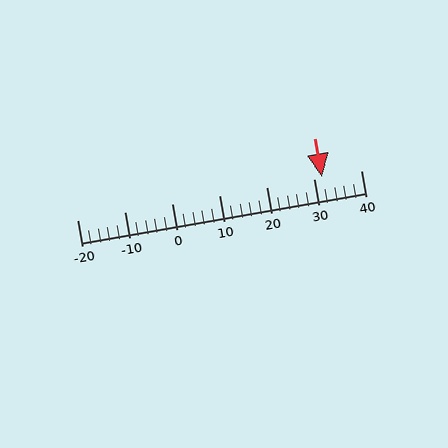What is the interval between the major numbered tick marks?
The major tick marks are spaced 10 units apart.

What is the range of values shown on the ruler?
The ruler shows values from -20 to 40.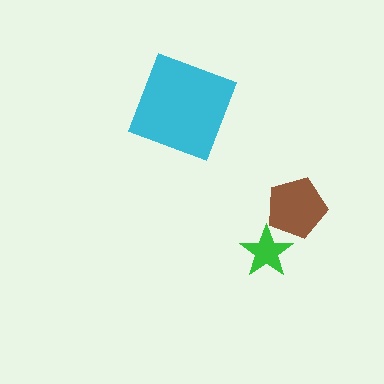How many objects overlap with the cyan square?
0 objects overlap with the cyan square.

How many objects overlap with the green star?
1 object overlaps with the green star.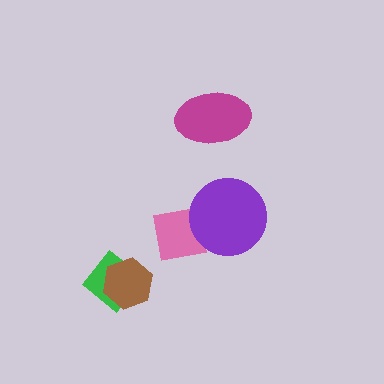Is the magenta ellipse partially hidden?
No, no other shape covers it.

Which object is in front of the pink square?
The purple circle is in front of the pink square.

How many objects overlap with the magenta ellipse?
0 objects overlap with the magenta ellipse.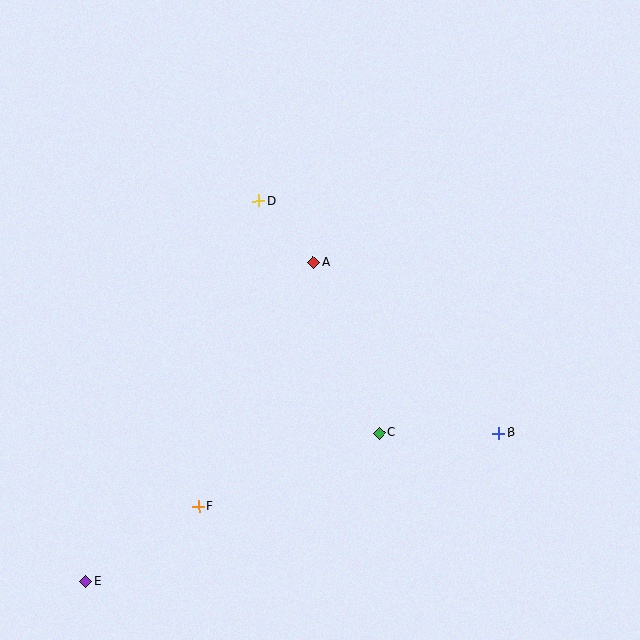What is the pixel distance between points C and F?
The distance between C and F is 195 pixels.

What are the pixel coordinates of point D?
Point D is at (259, 201).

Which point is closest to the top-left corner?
Point D is closest to the top-left corner.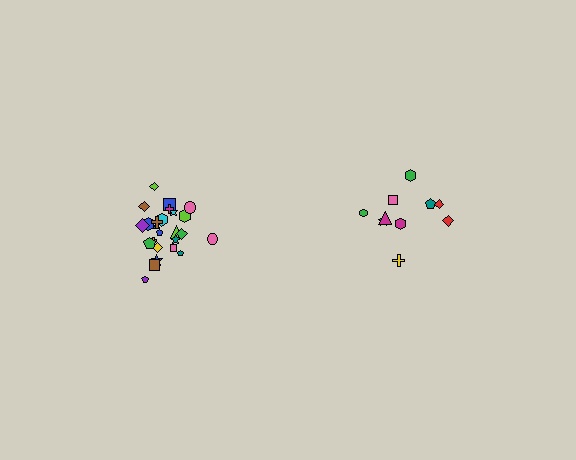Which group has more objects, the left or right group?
The left group.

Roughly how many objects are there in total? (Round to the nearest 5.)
Roughly 35 objects in total.